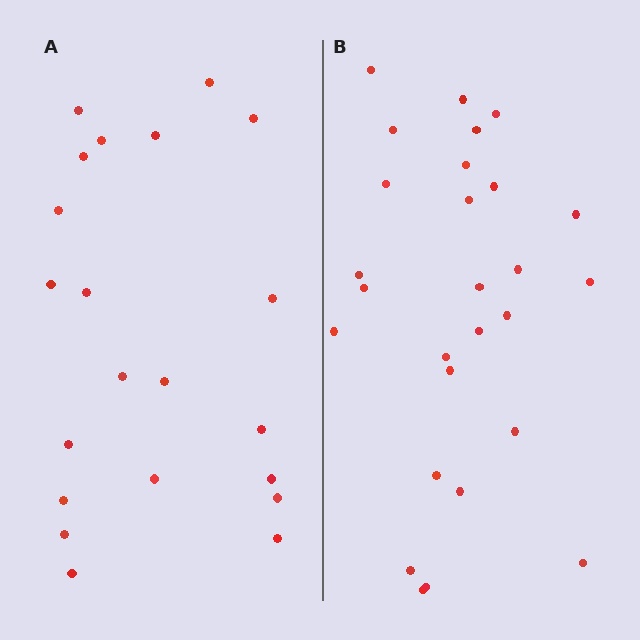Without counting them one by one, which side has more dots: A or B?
Region B (the right region) has more dots.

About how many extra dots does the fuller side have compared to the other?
Region B has about 6 more dots than region A.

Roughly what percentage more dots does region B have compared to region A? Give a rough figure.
About 30% more.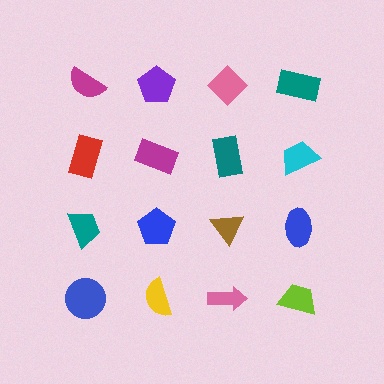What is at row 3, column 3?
A brown triangle.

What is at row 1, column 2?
A purple pentagon.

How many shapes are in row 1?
4 shapes.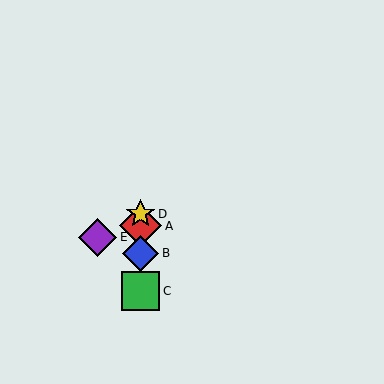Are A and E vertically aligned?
No, A is at x≈141 and E is at x≈98.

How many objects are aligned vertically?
4 objects (A, B, C, D) are aligned vertically.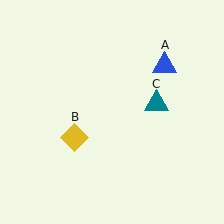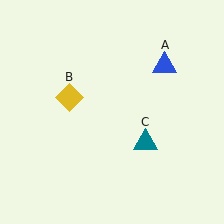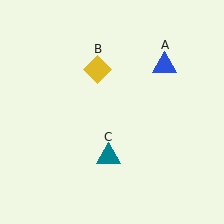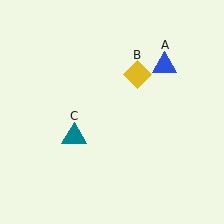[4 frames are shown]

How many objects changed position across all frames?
2 objects changed position: yellow diamond (object B), teal triangle (object C).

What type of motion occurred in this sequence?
The yellow diamond (object B), teal triangle (object C) rotated clockwise around the center of the scene.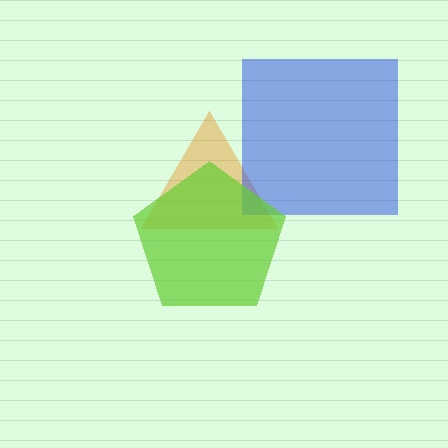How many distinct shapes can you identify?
There are 3 distinct shapes: an orange triangle, a blue square, a lime pentagon.